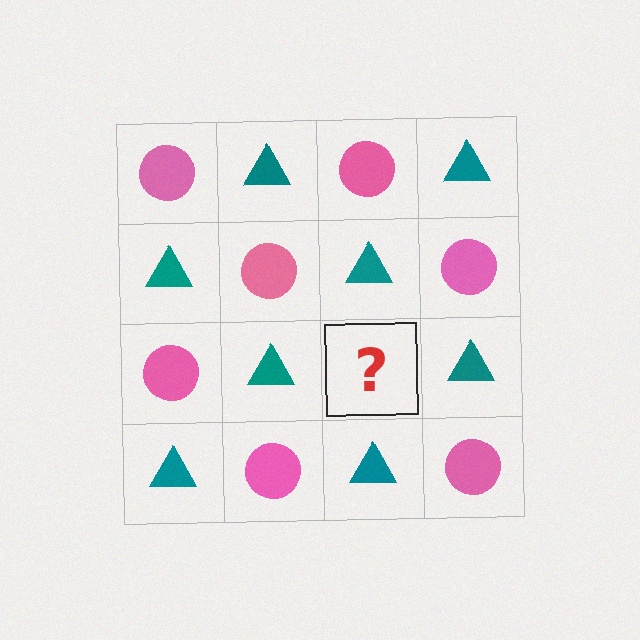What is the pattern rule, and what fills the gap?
The rule is that it alternates pink circle and teal triangle in a checkerboard pattern. The gap should be filled with a pink circle.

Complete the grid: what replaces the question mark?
The question mark should be replaced with a pink circle.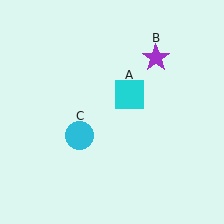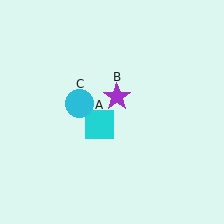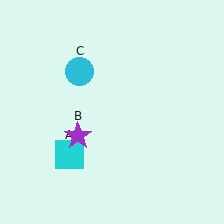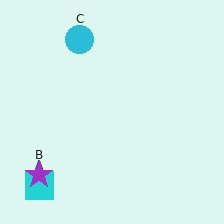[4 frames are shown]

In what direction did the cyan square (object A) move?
The cyan square (object A) moved down and to the left.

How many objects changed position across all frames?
3 objects changed position: cyan square (object A), purple star (object B), cyan circle (object C).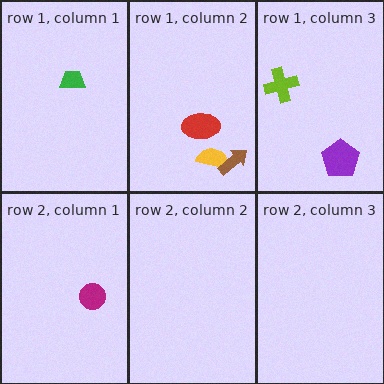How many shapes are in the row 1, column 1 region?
1.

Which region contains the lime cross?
The row 1, column 3 region.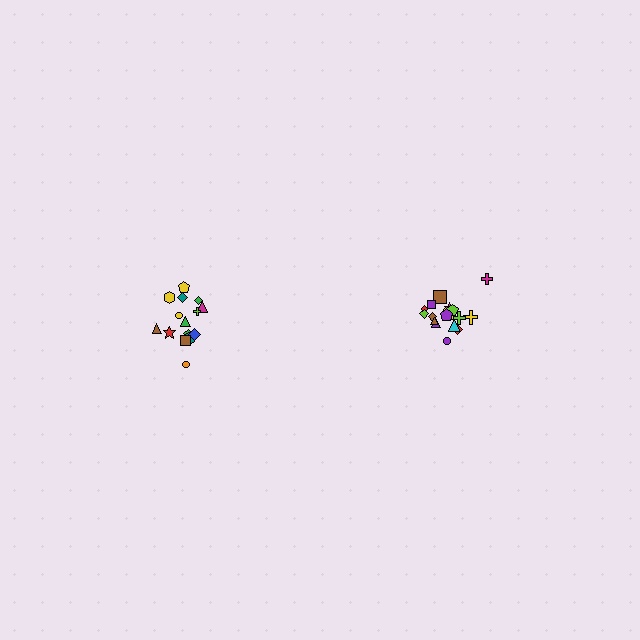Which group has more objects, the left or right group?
The right group.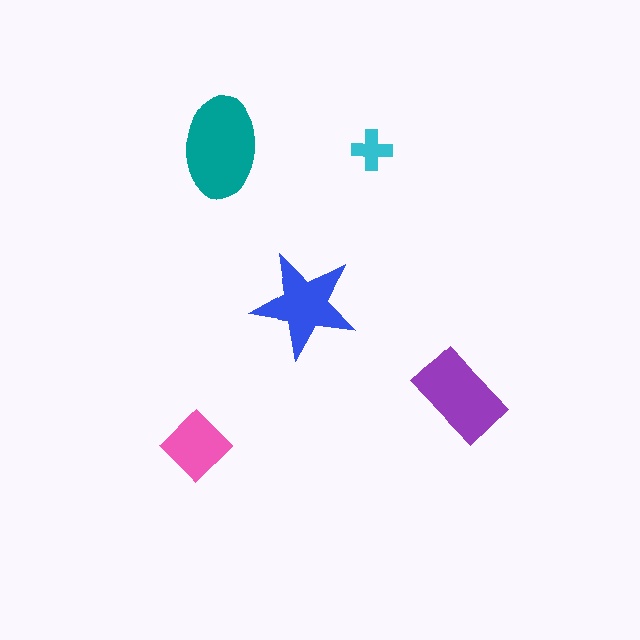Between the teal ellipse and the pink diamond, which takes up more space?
The teal ellipse.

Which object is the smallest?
The cyan cross.